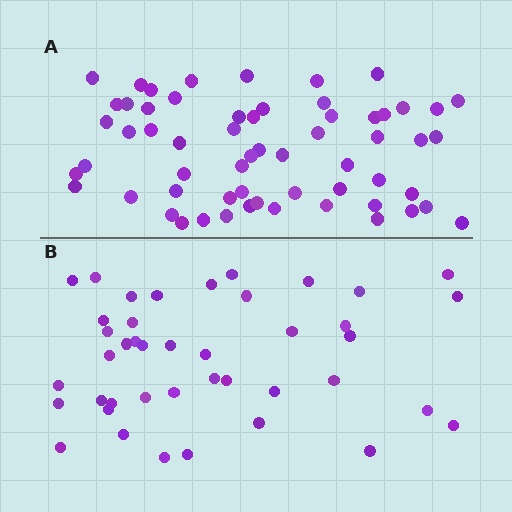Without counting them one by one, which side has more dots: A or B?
Region A (the top region) has more dots.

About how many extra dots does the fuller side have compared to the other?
Region A has approximately 20 more dots than region B.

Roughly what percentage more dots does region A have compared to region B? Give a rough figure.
About 45% more.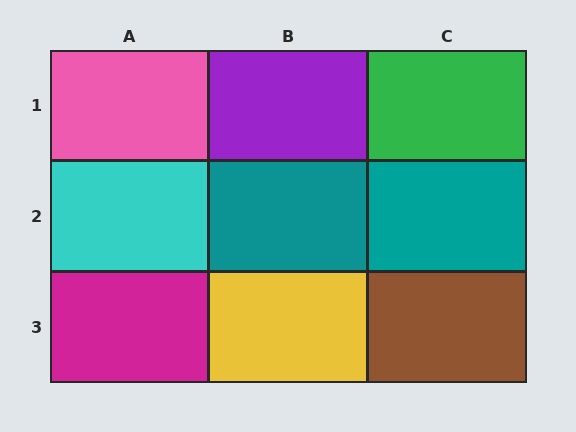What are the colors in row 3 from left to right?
Magenta, yellow, brown.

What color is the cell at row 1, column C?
Green.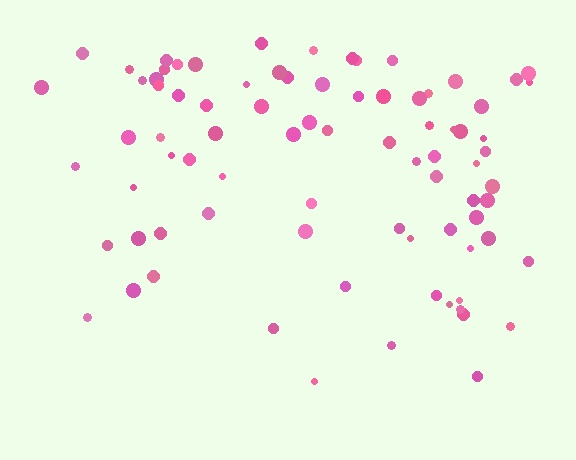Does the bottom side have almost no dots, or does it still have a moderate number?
Still a moderate number, just noticeably fewer than the top.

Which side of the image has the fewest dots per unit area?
The bottom.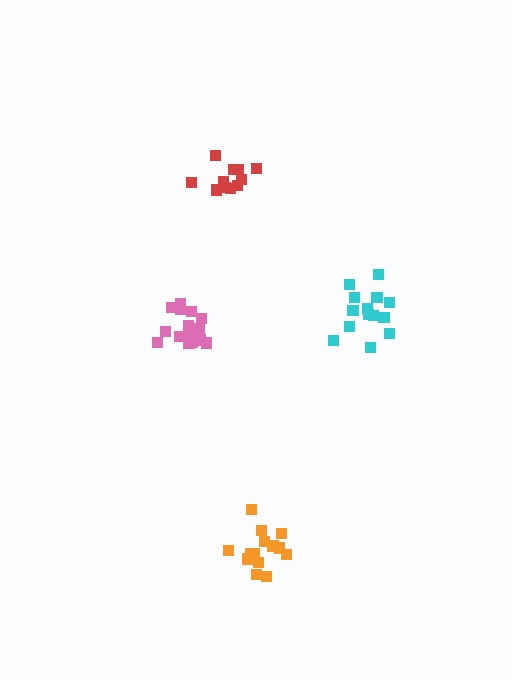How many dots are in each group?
Group 1: 14 dots, Group 2: 18 dots, Group 3: 14 dots, Group 4: 12 dots (58 total).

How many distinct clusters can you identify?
There are 4 distinct clusters.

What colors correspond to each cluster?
The clusters are colored: cyan, pink, orange, red.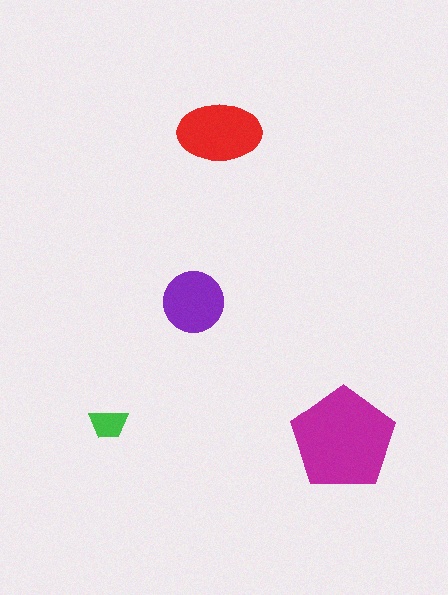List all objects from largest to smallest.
The magenta pentagon, the red ellipse, the purple circle, the green trapezoid.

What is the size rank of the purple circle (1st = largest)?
3rd.